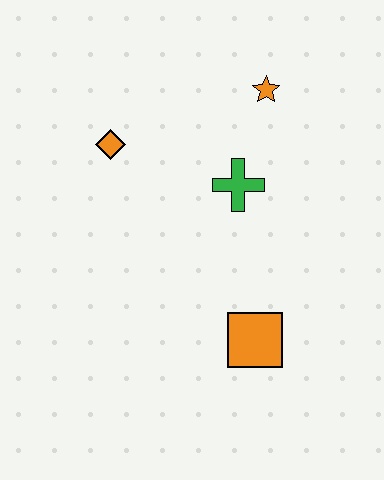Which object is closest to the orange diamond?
The green cross is closest to the orange diamond.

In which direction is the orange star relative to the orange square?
The orange star is above the orange square.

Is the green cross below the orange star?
Yes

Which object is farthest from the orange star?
The orange square is farthest from the orange star.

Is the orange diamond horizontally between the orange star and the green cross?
No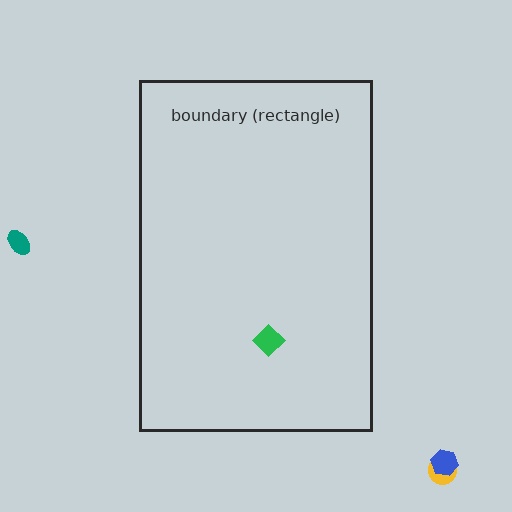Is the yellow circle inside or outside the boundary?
Outside.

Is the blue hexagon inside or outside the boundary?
Outside.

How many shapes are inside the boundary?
1 inside, 3 outside.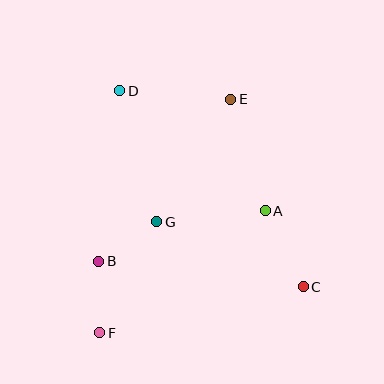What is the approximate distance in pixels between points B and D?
The distance between B and D is approximately 171 pixels.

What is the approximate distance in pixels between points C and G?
The distance between C and G is approximately 161 pixels.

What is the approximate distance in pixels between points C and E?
The distance between C and E is approximately 201 pixels.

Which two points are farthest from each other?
Points C and D are farthest from each other.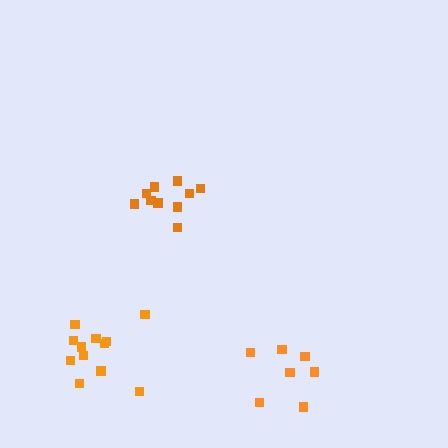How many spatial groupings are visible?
There are 3 spatial groupings.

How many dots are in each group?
Group 1: 7 dots, Group 2: 10 dots, Group 3: 12 dots (29 total).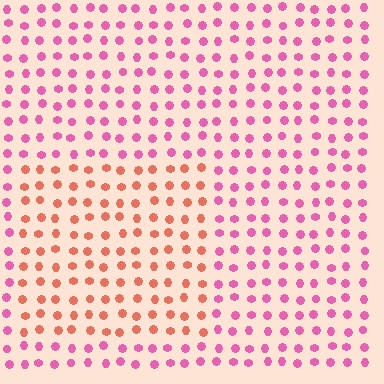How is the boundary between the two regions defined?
The boundary is defined purely by a slight shift in hue (about 44 degrees). Spacing, size, and orientation are identical on both sides.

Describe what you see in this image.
The image is filled with small pink elements in a uniform arrangement. A rectangle-shaped region is visible where the elements are tinted to a slightly different hue, forming a subtle color boundary.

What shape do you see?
I see a rectangle.